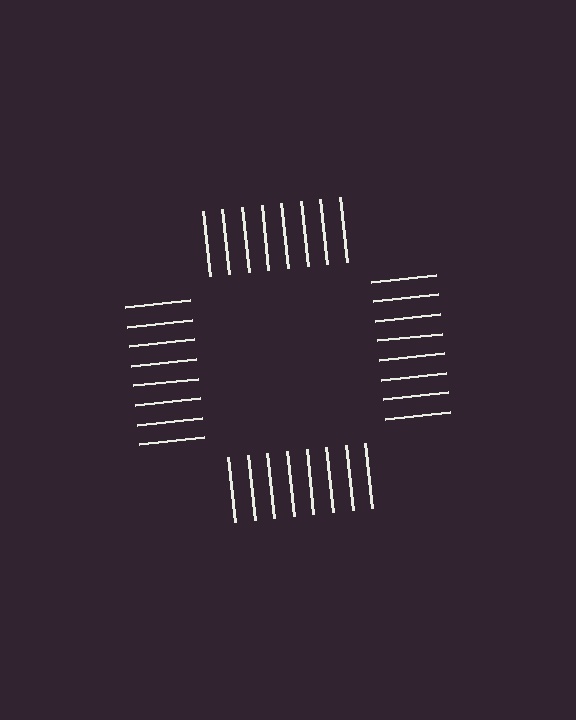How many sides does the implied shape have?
4 sides — the line-ends trace a square.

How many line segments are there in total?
32 — 8 along each of the 4 edges.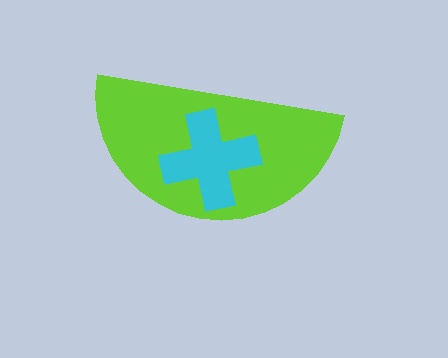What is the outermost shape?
The lime semicircle.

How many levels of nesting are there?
2.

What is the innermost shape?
The cyan cross.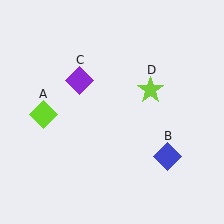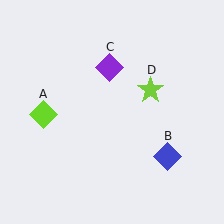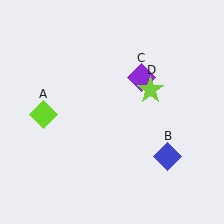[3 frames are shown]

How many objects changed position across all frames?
1 object changed position: purple diamond (object C).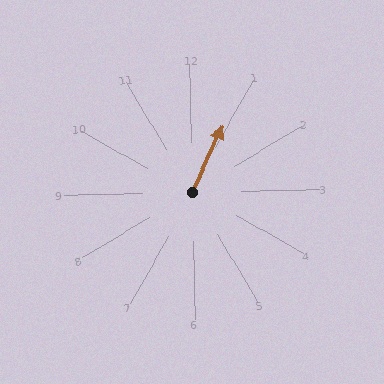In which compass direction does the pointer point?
Northeast.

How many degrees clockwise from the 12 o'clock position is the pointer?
Approximately 26 degrees.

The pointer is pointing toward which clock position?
Roughly 1 o'clock.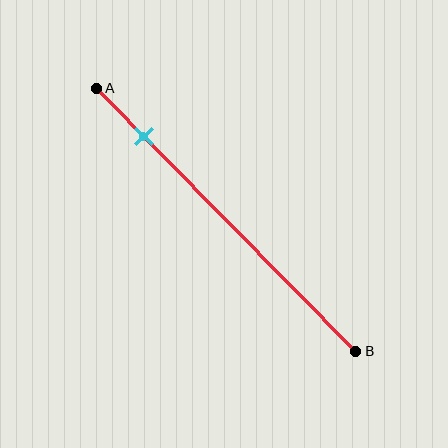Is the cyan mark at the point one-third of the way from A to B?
No, the mark is at about 20% from A, not at the 33% one-third point.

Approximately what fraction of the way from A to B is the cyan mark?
The cyan mark is approximately 20% of the way from A to B.